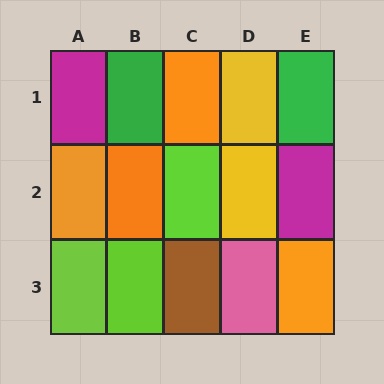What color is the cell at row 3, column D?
Pink.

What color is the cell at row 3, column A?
Lime.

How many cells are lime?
3 cells are lime.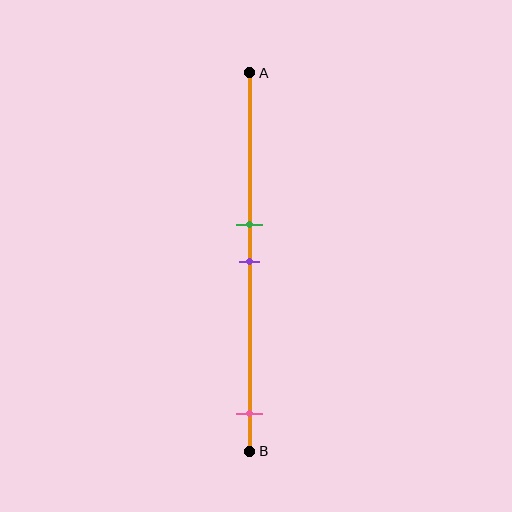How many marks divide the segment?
There are 3 marks dividing the segment.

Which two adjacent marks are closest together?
The green and purple marks are the closest adjacent pair.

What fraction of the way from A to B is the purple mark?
The purple mark is approximately 50% (0.5) of the way from A to B.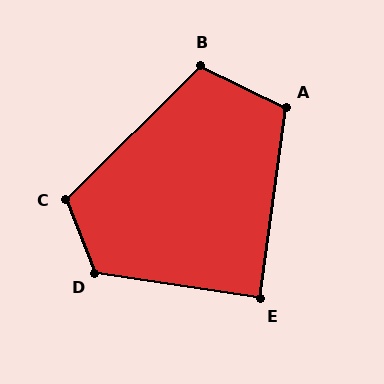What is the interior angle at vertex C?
Approximately 113 degrees (obtuse).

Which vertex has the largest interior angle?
D, at approximately 120 degrees.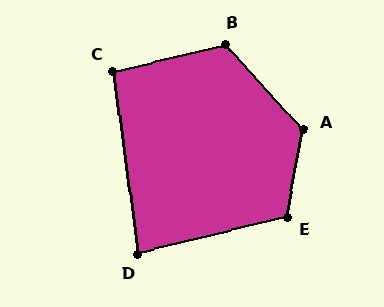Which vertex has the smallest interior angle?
D, at approximately 84 degrees.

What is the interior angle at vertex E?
Approximately 115 degrees (obtuse).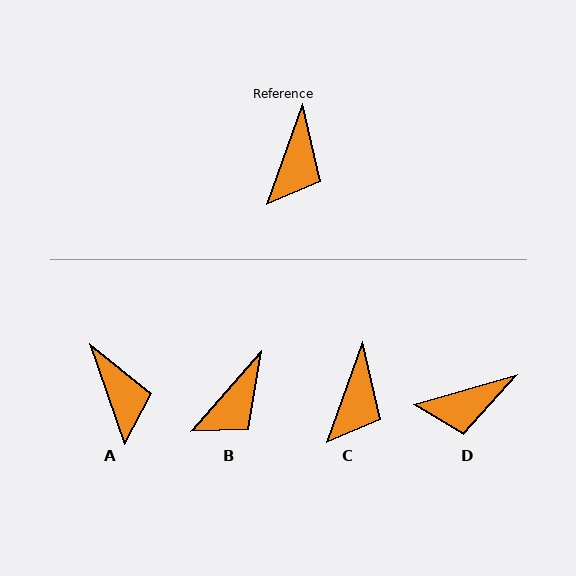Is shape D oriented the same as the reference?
No, it is off by about 54 degrees.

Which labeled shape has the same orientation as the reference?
C.